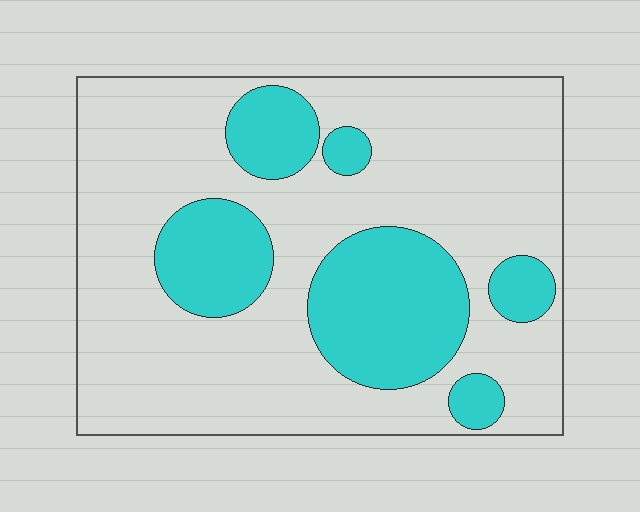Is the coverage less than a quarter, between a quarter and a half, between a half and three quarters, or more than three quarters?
Between a quarter and a half.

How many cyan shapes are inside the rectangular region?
6.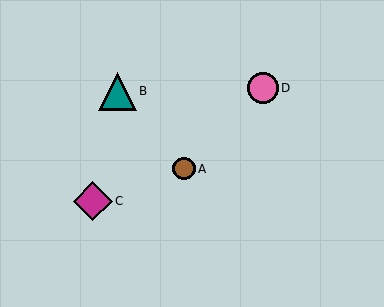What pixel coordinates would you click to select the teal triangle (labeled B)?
Click at (118, 91) to select the teal triangle B.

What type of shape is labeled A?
Shape A is a brown circle.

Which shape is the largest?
The magenta diamond (labeled C) is the largest.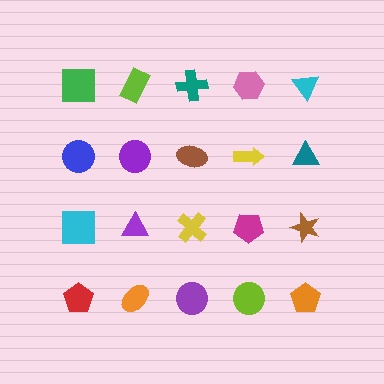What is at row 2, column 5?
A teal triangle.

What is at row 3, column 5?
A brown star.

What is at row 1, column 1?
A green square.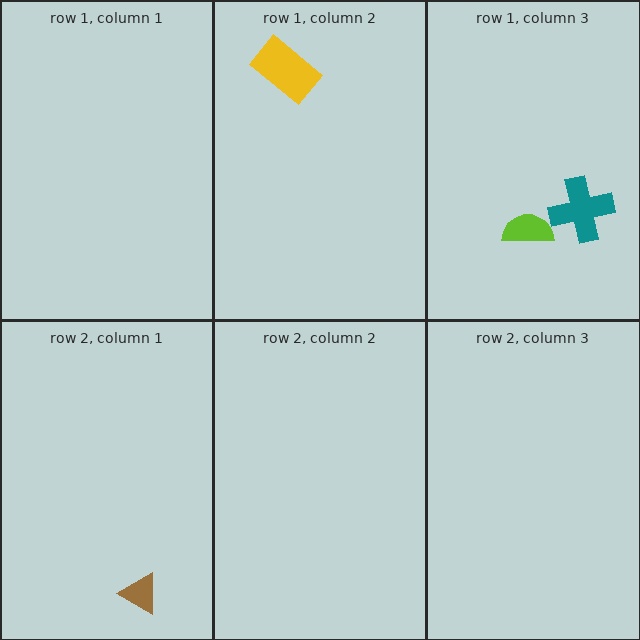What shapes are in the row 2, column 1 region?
The brown triangle.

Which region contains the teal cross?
The row 1, column 3 region.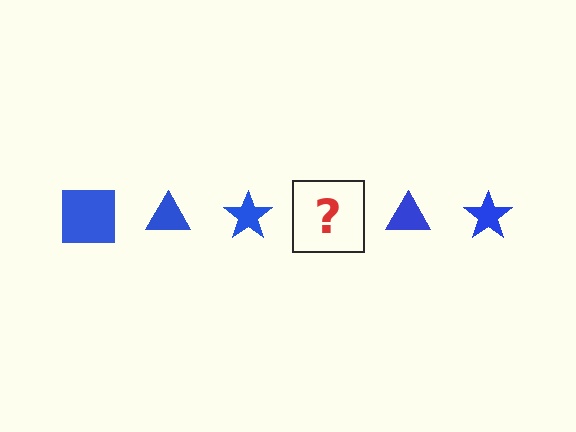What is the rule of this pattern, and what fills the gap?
The rule is that the pattern cycles through square, triangle, star shapes in blue. The gap should be filled with a blue square.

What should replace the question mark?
The question mark should be replaced with a blue square.